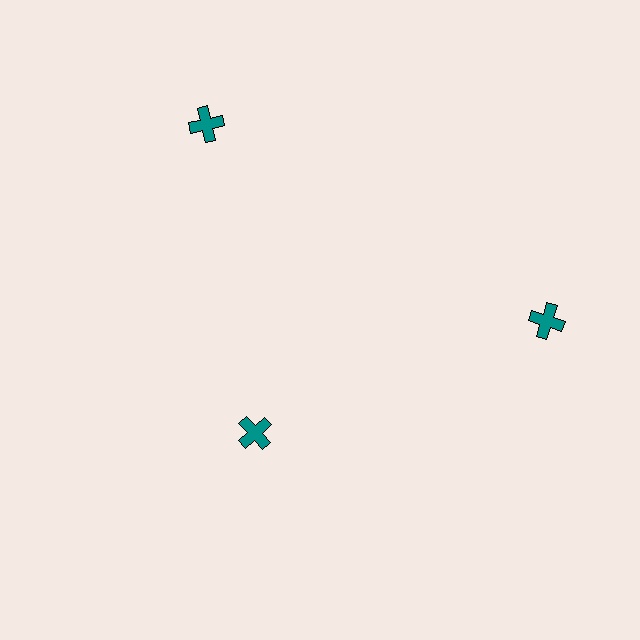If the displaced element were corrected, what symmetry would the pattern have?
It would have 3-fold rotational symmetry — the pattern would map onto itself every 120 degrees.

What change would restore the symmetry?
The symmetry would be restored by moving it outward, back onto the ring so that all 3 crosses sit at equal angles and equal distance from the center.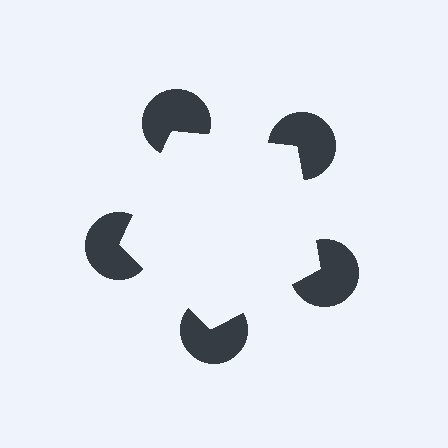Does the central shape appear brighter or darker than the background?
It typically appears slightly brighter than the background, even though no actual brightness change is drawn.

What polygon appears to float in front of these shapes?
An illusory pentagon — its edges are inferred from the aligned wedge cuts in the pac-man discs, not physically drawn.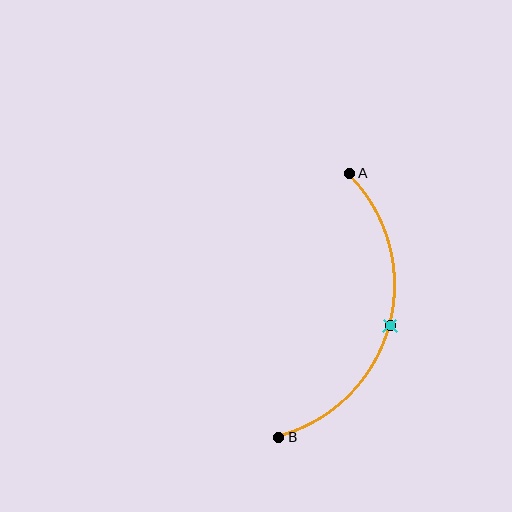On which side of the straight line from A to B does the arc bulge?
The arc bulges to the right of the straight line connecting A and B.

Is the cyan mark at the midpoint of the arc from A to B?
Yes. The cyan mark lies on the arc at equal arc-length from both A and B — it is the arc midpoint.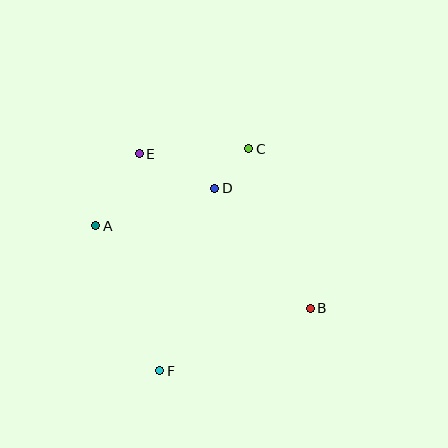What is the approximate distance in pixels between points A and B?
The distance between A and B is approximately 230 pixels.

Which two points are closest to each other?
Points C and D are closest to each other.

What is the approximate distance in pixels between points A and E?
The distance between A and E is approximately 84 pixels.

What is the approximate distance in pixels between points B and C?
The distance between B and C is approximately 171 pixels.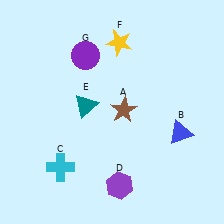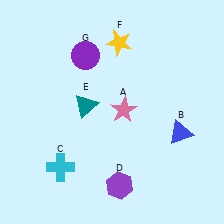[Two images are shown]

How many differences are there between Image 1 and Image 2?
There is 1 difference between the two images.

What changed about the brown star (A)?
In Image 1, A is brown. In Image 2, it changed to pink.